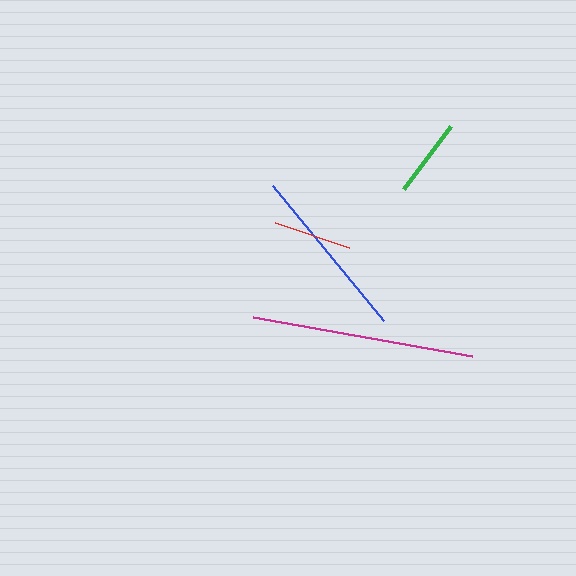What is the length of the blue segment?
The blue segment is approximately 175 pixels long.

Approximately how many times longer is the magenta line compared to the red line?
The magenta line is approximately 2.8 times the length of the red line.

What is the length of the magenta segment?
The magenta segment is approximately 222 pixels long.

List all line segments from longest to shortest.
From longest to shortest: magenta, blue, red, green.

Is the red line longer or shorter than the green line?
The red line is longer than the green line.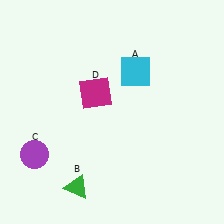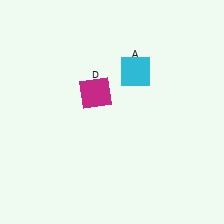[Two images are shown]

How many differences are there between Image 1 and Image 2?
There are 2 differences between the two images.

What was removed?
The purple circle (C), the green triangle (B) were removed in Image 2.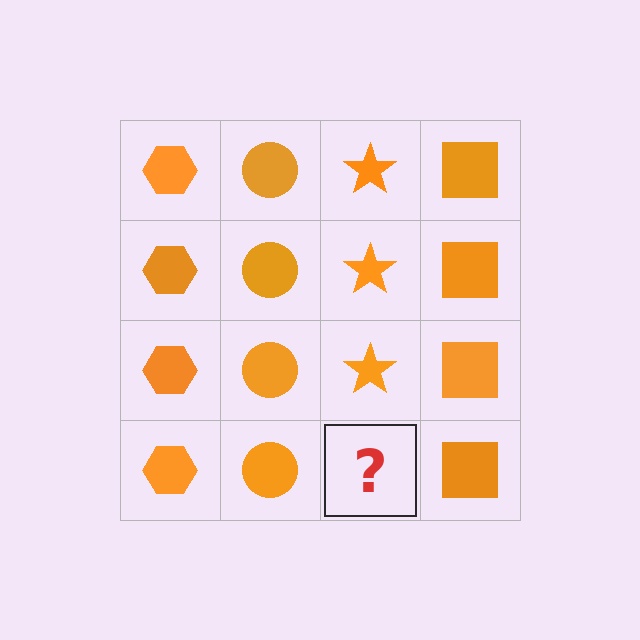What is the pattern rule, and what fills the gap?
The rule is that each column has a consistent shape. The gap should be filled with an orange star.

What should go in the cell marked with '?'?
The missing cell should contain an orange star.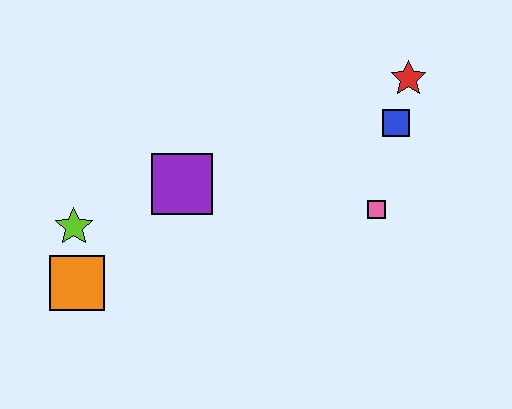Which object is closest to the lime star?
The orange square is closest to the lime star.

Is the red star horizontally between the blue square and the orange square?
No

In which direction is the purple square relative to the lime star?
The purple square is to the right of the lime star.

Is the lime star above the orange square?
Yes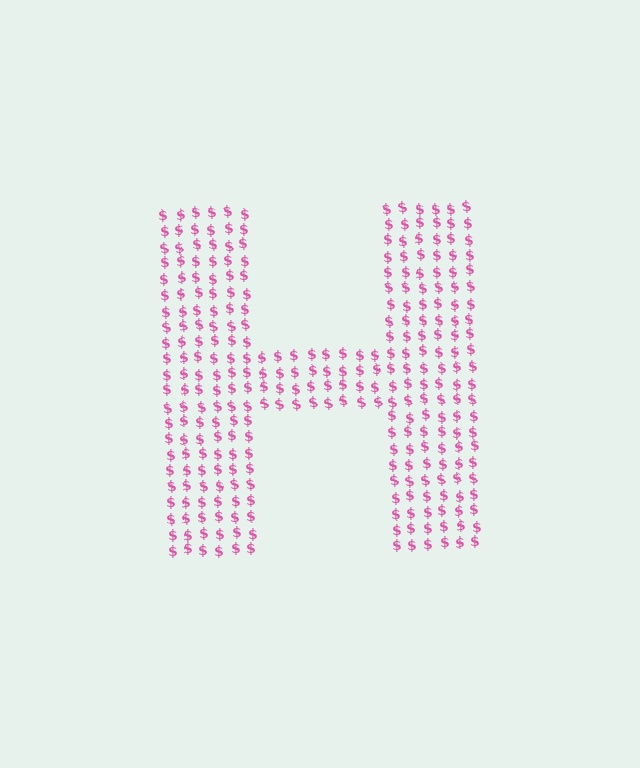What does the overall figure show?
The overall figure shows the letter H.